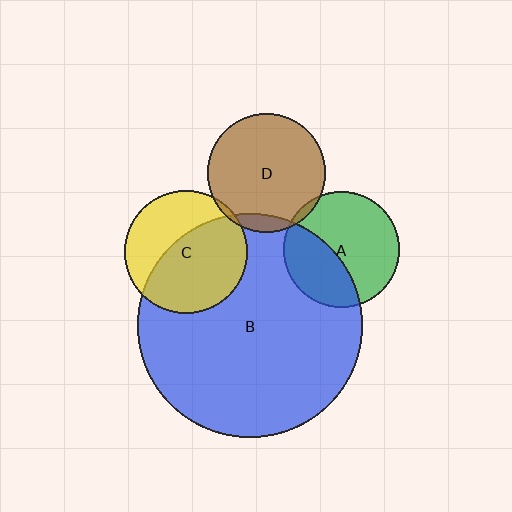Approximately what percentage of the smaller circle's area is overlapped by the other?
Approximately 60%.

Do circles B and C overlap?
Yes.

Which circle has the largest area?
Circle B (blue).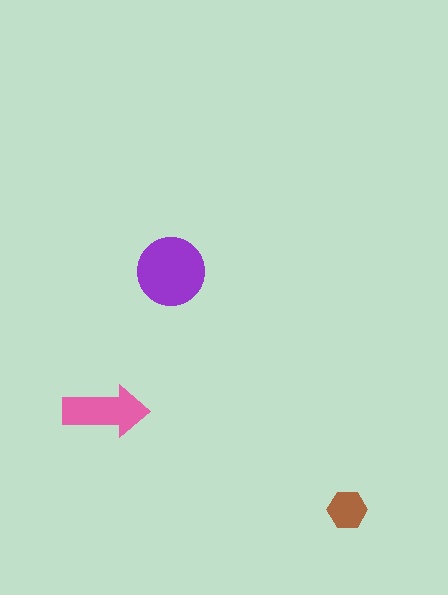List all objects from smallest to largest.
The brown hexagon, the pink arrow, the purple circle.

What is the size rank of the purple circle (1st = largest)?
1st.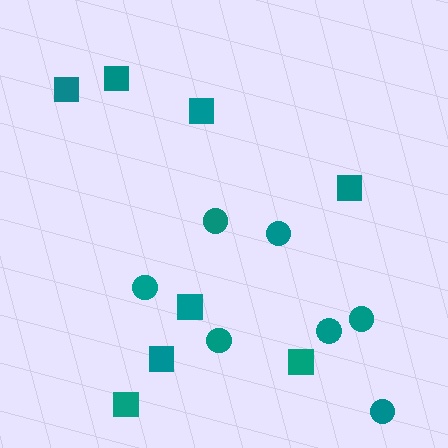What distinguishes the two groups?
There are 2 groups: one group of squares (8) and one group of circles (7).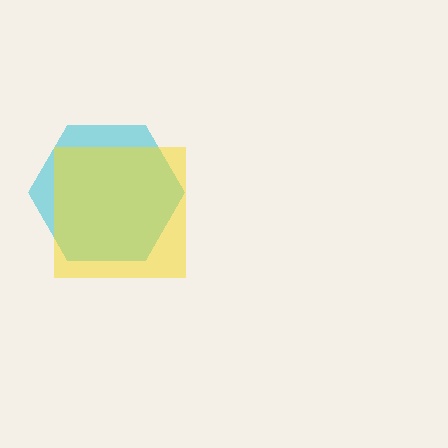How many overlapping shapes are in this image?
There are 2 overlapping shapes in the image.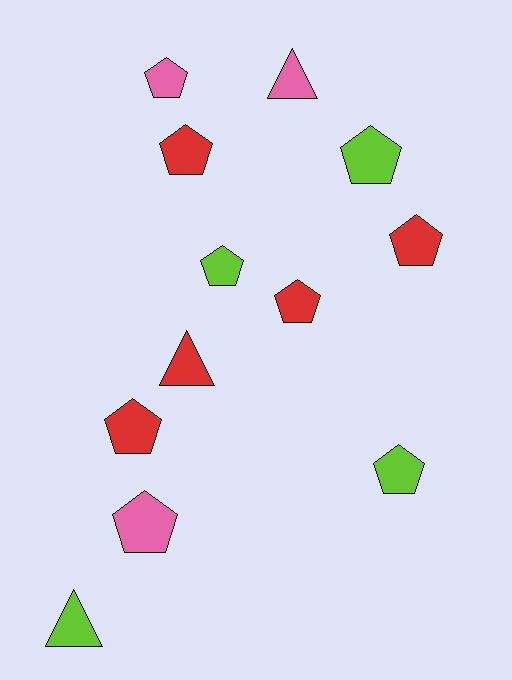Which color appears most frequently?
Red, with 5 objects.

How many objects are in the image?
There are 12 objects.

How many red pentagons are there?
There are 4 red pentagons.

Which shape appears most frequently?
Pentagon, with 9 objects.